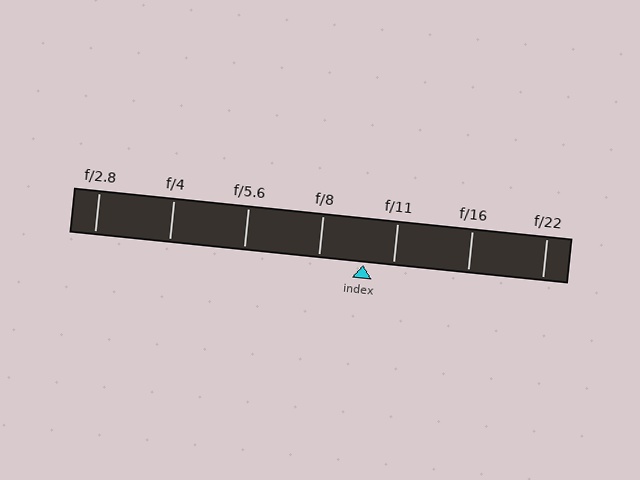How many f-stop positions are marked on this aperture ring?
There are 7 f-stop positions marked.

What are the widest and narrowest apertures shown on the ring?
The widest aperture shown is f/2.8 and the narrowest is f/22.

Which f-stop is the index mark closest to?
The index mark is closest to f/11.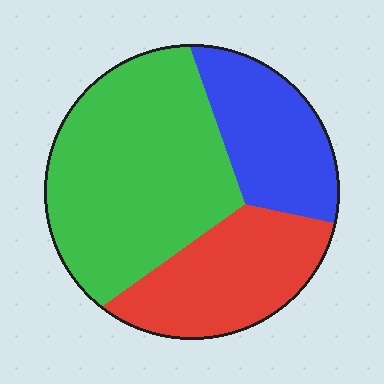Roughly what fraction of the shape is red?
Red takes up about one quarter (1/4) of the shape.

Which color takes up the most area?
Green, at roughly 50%.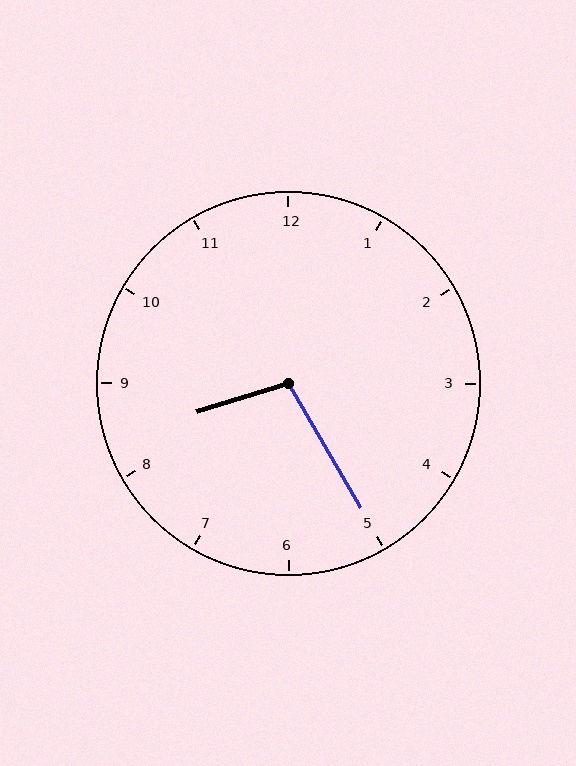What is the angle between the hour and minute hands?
Approximately 102 degrees.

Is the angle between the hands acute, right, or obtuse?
It is obtuse.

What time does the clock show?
8:25.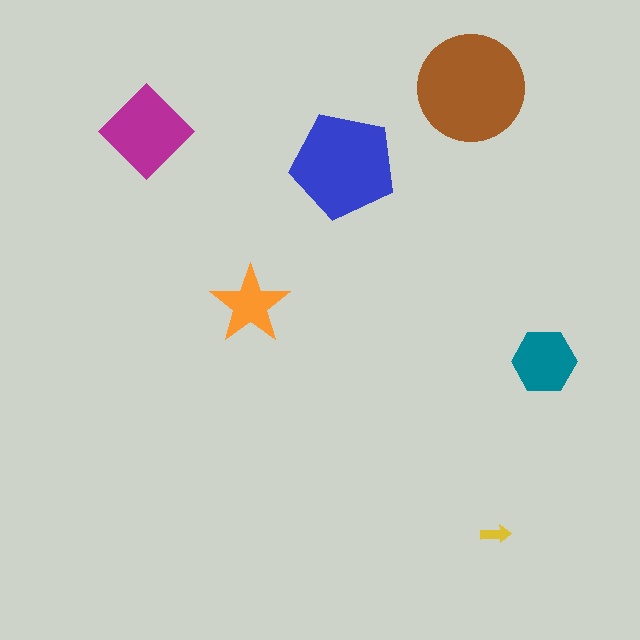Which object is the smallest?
The yellow arrow.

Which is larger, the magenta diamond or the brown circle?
The brown circle.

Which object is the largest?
The brown circle.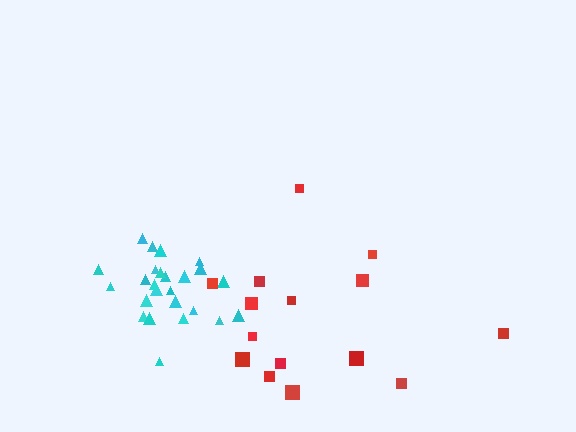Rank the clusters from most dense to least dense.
cyan, red.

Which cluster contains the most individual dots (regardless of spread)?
Cyan (25).